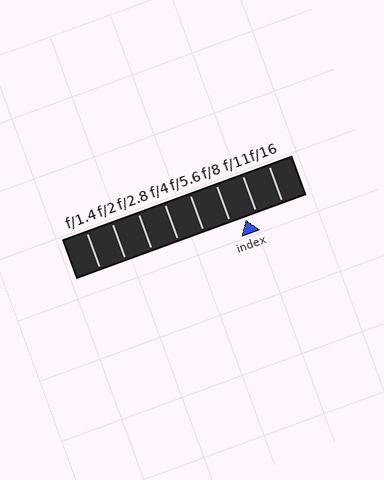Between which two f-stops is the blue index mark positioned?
The index mark is between f/8 and f/11.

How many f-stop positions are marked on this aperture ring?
There are 8 f-stop positions marked.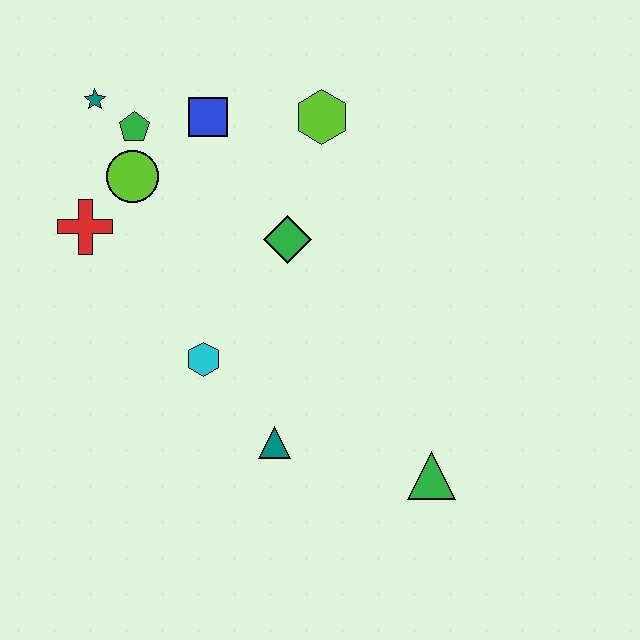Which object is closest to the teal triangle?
The cyan hexagon is closest to the teal triangle.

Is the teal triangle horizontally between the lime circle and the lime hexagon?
Yes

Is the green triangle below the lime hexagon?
Yes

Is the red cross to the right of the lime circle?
No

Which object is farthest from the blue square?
The green triangle is farthest from the blue square.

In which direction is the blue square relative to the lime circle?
The blue square is to the right of the lime circle.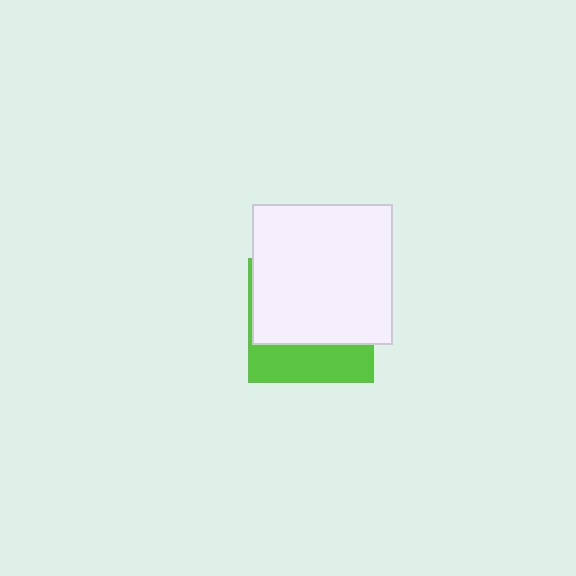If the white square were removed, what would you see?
You would see the complete lime square.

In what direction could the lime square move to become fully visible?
The lime square could move down. That would shift it out from behind the white square entirely.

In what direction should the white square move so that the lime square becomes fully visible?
The white square should move up. That is the shortest direction to clear the overlap and leave the lime square fully visible.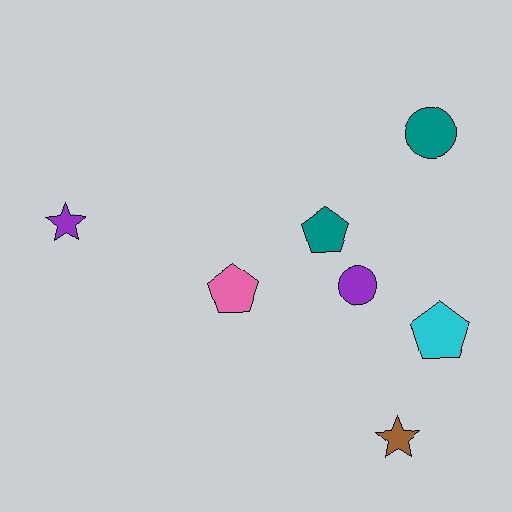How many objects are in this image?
There are 7 objects.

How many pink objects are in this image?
There is 1 pink object.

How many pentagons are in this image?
There are 3 pentagons.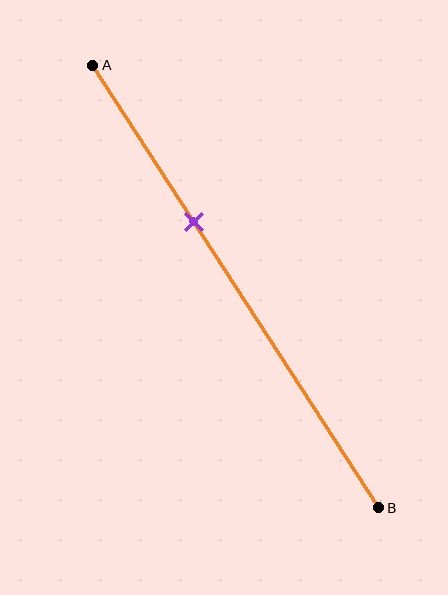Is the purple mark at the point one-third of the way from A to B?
Yes, the mark is approximately at the one-third point.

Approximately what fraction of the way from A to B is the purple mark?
The purple mark is approximately 35% of the way from A to B.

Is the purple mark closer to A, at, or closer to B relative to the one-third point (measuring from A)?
The purple mark is approximately at the one-third point of segment AB.